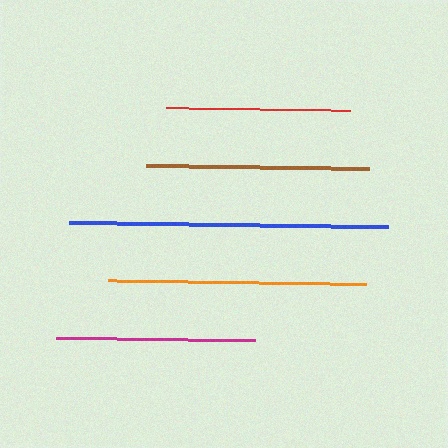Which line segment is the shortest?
The red line is the shortest at approximately 184 pixels.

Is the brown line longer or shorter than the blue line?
The blue line is longer than the brown line.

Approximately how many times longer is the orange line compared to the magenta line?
The orange line is approximately 1.3 times the length of the magenta line.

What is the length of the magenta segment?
The magenta segment is approximately 199 pixels long.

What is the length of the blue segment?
The blue segment is approximately 319 pixels long.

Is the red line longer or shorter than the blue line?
The blue line is longer than the red line.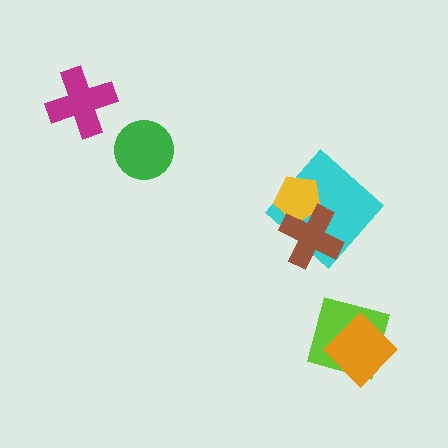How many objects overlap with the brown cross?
2 objects overlap with the brown cross.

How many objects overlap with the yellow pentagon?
2 objects overlap with the yellow pentagon.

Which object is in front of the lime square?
The orange diamond is in front of the lime square.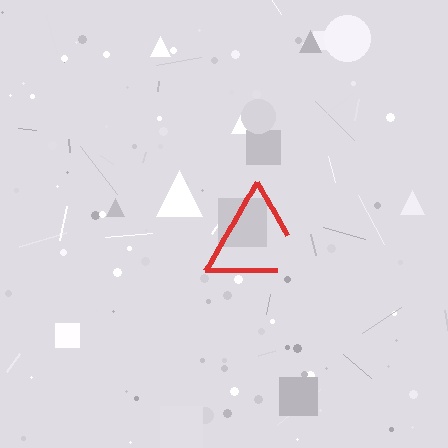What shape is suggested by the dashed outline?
The dashed outline suggests a triangle.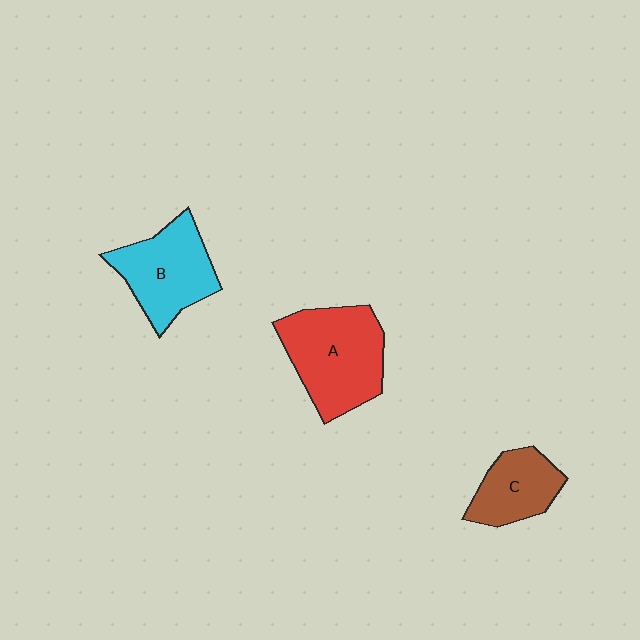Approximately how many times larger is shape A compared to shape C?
Approximately 1.7 times.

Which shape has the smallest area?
Shape C (brown).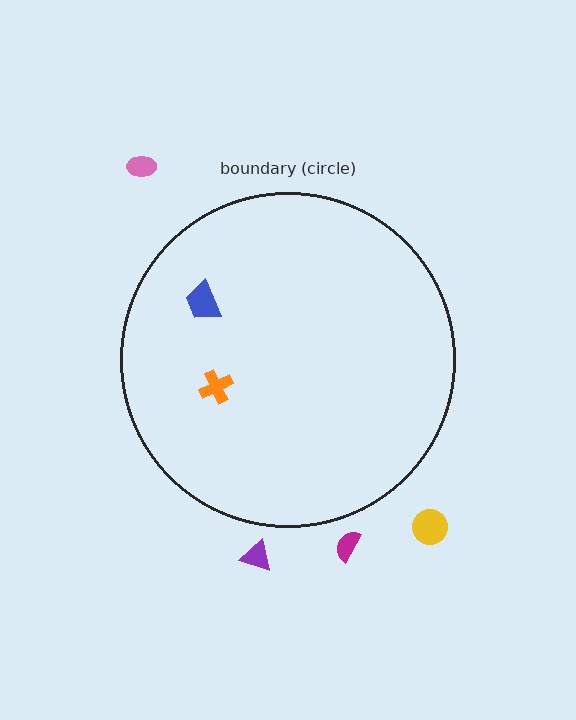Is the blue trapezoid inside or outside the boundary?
Inside.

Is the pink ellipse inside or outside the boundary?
Outside.